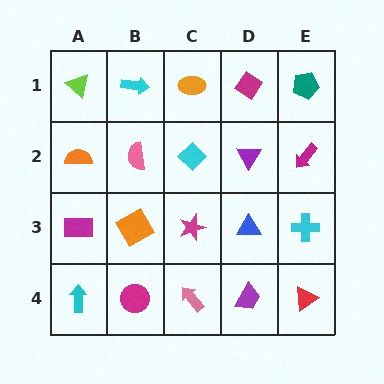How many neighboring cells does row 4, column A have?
2.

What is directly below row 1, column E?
A magenta arrow.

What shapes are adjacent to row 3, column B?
A pink semicircle (row 2, column B), a magenta circle (row 4, column B), a magenta rectangle (row 3, column A), a magenta star (row 3, column C).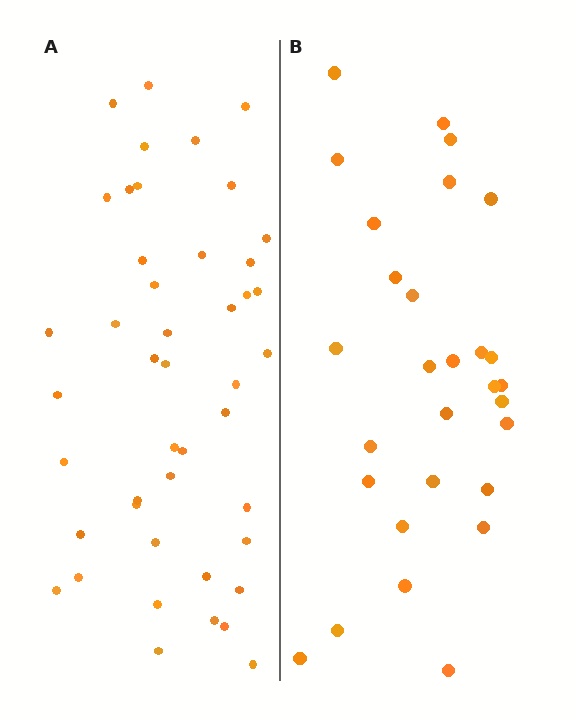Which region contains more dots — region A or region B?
Region A (the left region) has more dots.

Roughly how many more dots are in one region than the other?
Region A has approximately 15 more dots than region B.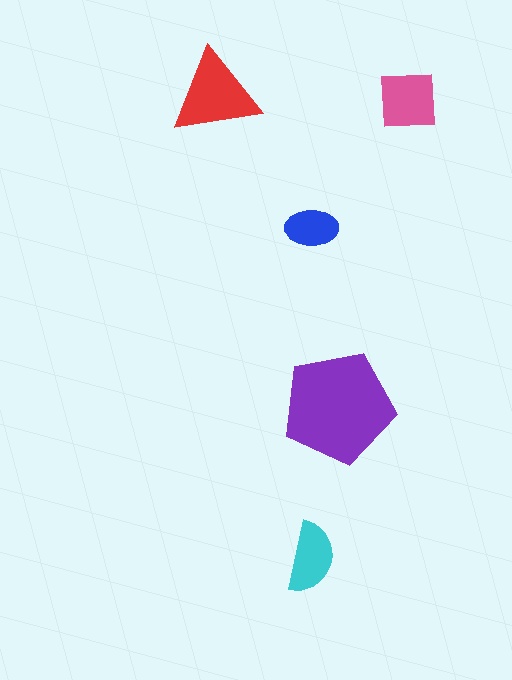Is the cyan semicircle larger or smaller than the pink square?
Smaller.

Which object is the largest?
The purple pentagon.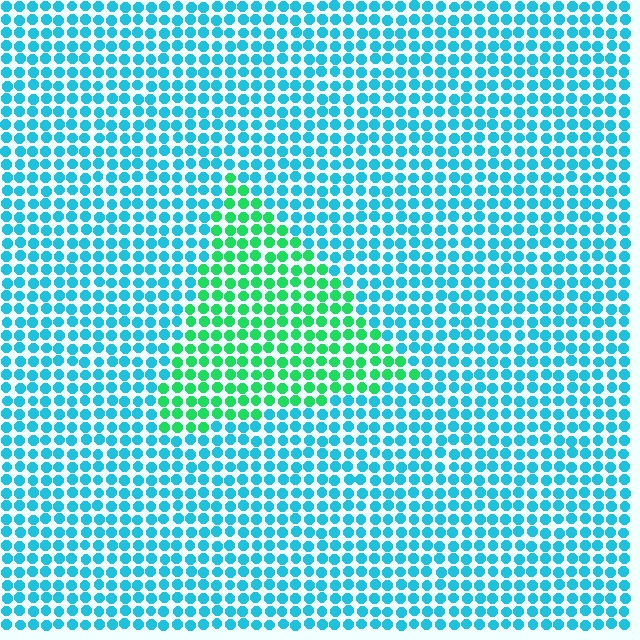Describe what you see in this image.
The image is filled with small cyan elements in a uniform arrangement. A triangle-shaped region is visible where the elements are tinted to a slightly different hue, forming a subtle color boundary.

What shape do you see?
I see a triangle.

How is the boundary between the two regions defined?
The boundary is defined purely by a slight shift in hue (about 48 degrees). Spacing, size, and orientation are identical on both sides.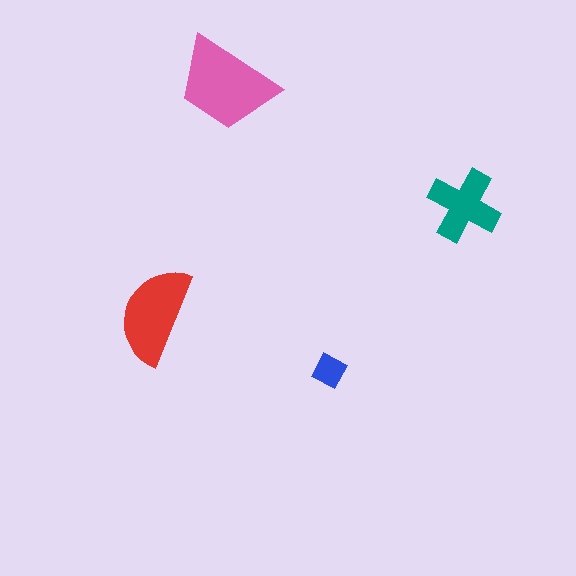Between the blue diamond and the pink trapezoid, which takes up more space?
The pink trapezoid.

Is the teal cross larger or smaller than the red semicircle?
Smaller.